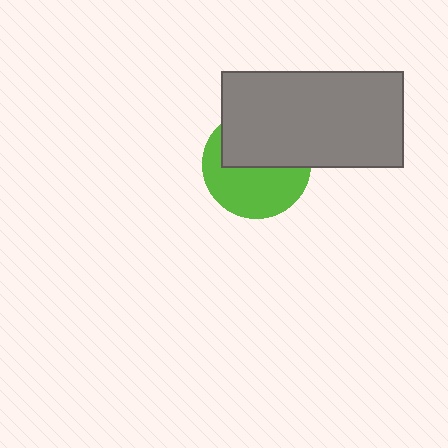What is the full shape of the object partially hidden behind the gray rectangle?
The partially hidden object is a lime circle.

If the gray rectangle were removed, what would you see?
You would see the complete lime circle.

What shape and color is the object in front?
The object in front is a gray rectangle.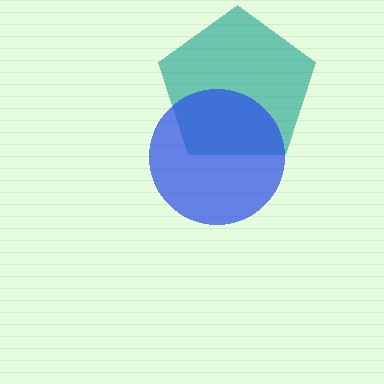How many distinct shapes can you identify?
There are 2 distinct shapes: a teal pentagon, a blue circle.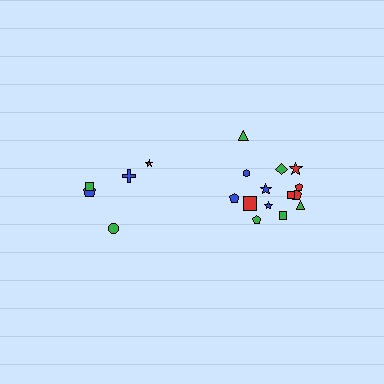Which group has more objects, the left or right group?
The right group.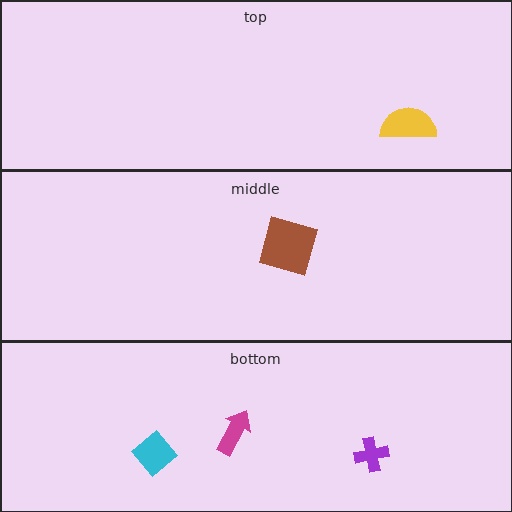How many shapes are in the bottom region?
3.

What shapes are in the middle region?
The brown square.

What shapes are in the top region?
The yellow semicircle.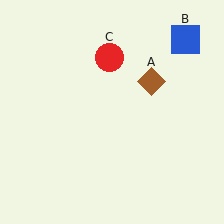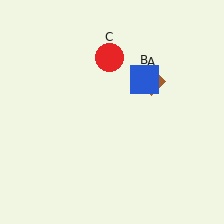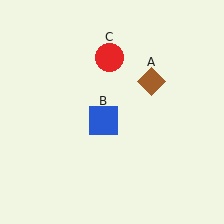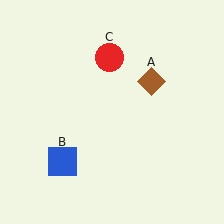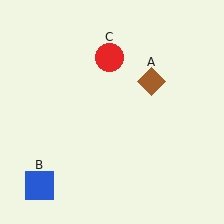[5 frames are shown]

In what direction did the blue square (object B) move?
The blue square (object B) moved down and to the left.